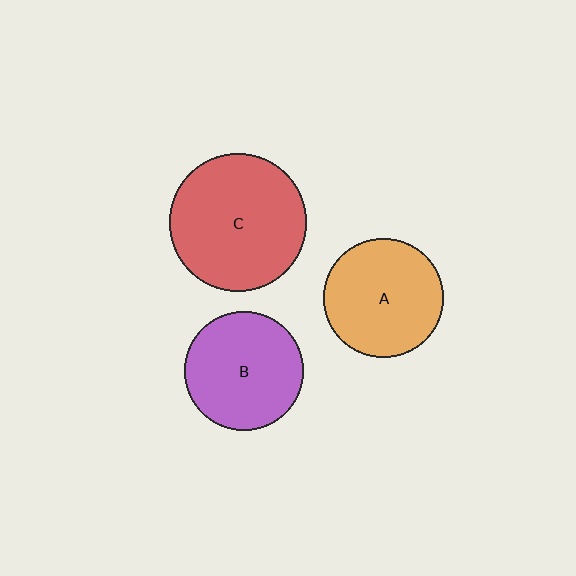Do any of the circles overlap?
No, none of the circles overlap.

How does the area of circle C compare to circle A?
Approximately 1.3 times.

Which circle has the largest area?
Circle C (red).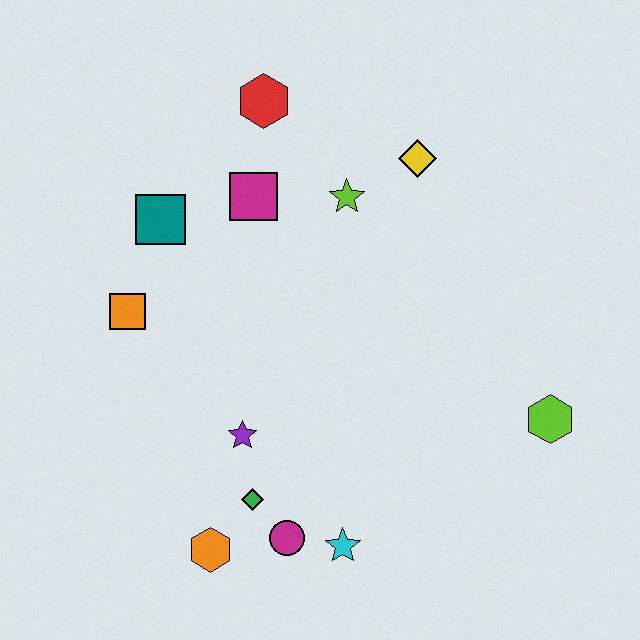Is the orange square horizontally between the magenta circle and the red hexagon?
No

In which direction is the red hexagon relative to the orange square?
The red hexagon is above the orange square.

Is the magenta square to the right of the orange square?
Yes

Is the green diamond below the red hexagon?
Yes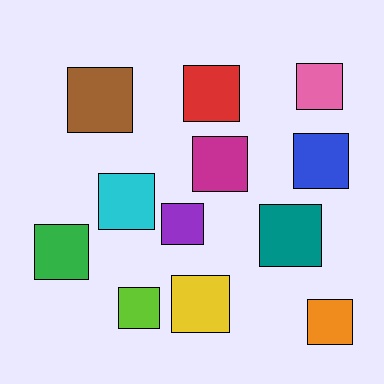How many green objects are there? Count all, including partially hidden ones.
There is 1 green object.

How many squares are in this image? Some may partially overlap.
There are 12 squares.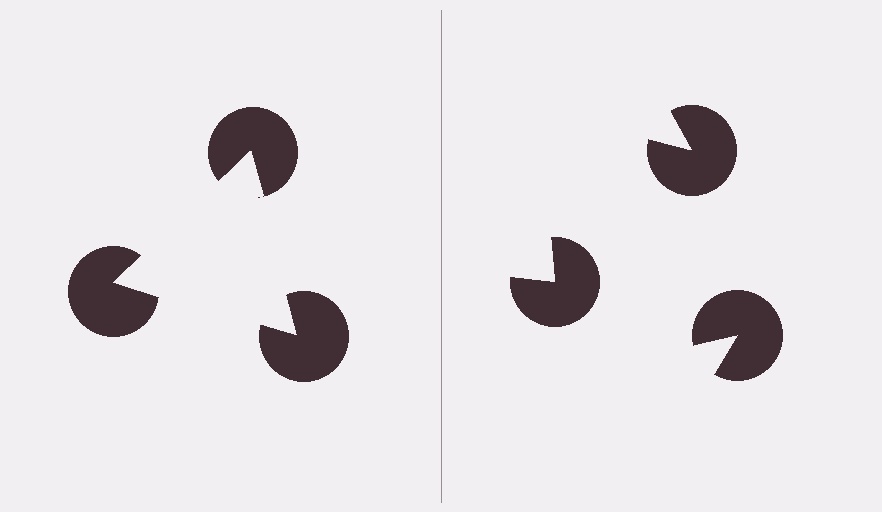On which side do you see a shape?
An illusory triangle appears on the left side. On the right side the wedge cuts are rotated, so no coherent shape forms.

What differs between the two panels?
The pac-man discs are positioned identically on both sides; only the wedge orientations differ. On the left they align to a triangle; on the right they are misaligned.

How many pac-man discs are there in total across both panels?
6 — 3 on each side.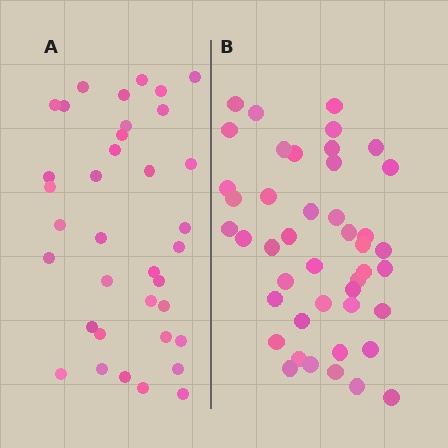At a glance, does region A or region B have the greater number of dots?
Region B (the right region) has more dots.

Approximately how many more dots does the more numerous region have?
Region B has roughly 8 or so more dots than region A.